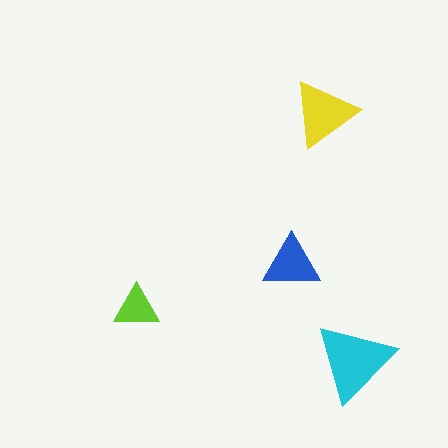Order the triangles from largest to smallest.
the cyan one, the yellow one, the blue one, the lime one.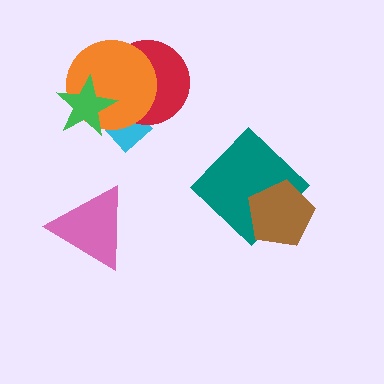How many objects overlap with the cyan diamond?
3 objects overlap with the cyan diamond.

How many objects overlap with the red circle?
3 objects overlap with the red circle.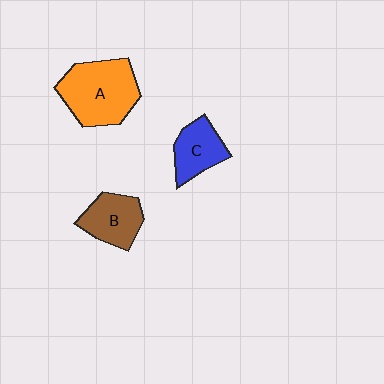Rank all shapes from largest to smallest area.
From largest to smallest: A (orange), B (brown), C (blue).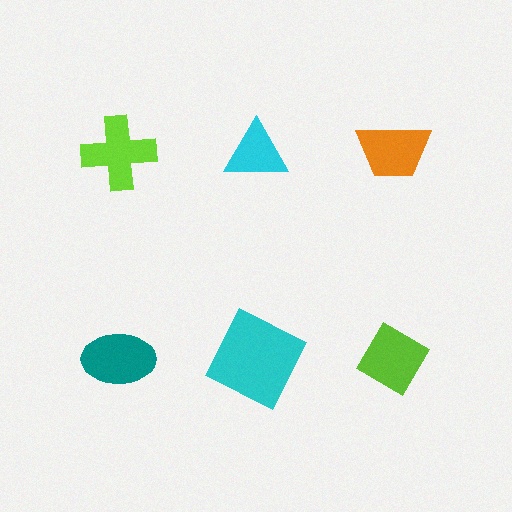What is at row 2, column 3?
A lime diamond.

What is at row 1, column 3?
An orange trapezoid.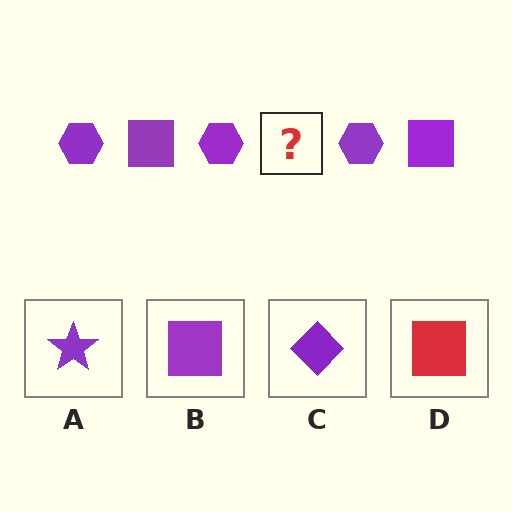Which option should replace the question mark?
Option B.